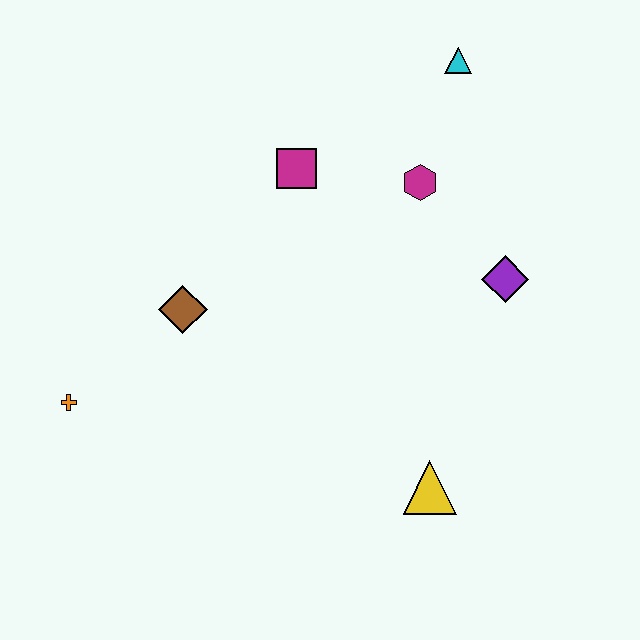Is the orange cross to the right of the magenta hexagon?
No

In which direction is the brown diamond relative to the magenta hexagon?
The brown diamond is to the left of the magenta hexagon.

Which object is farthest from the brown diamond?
The cyan triangle is farthest from the brown diamond.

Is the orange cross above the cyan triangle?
No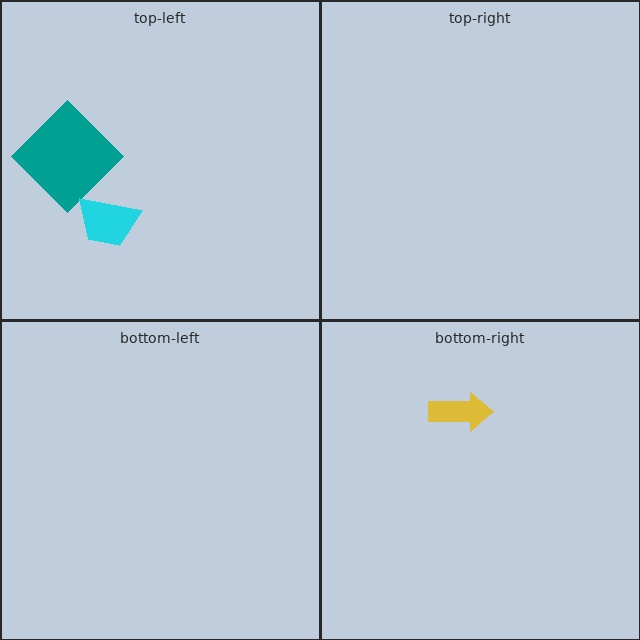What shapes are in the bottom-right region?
The yellow arrow.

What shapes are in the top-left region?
The teal diamond, the cyan trapezoid.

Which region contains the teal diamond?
The top-left region.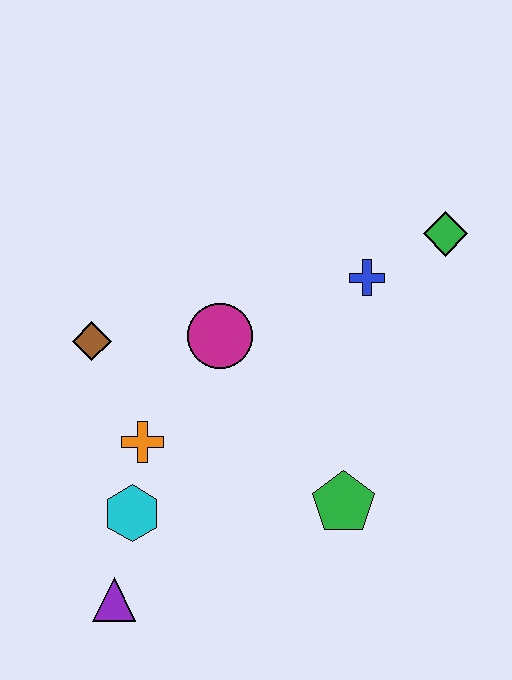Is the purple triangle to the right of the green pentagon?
No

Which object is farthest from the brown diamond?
The green diamond is farthest from the brown diamond.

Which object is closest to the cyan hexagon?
The orange cross is closest to the cyan hexagon.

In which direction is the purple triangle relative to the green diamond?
The purple triangle is below the green diamond.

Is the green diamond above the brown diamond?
Yes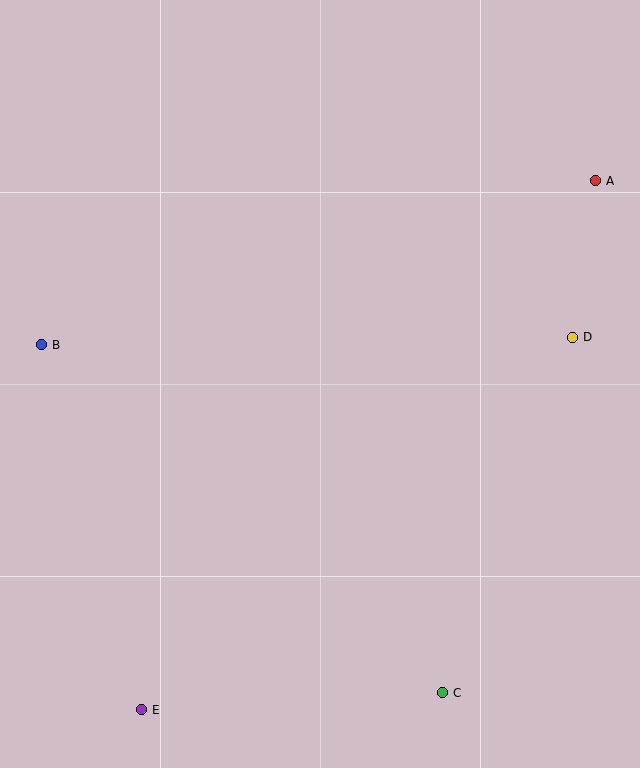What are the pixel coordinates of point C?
Point C is at (442, 693).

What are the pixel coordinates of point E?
Point E is at (141, 710).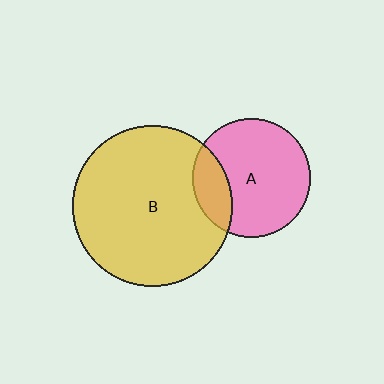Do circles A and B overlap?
Yes.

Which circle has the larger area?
Circle B (yellow).